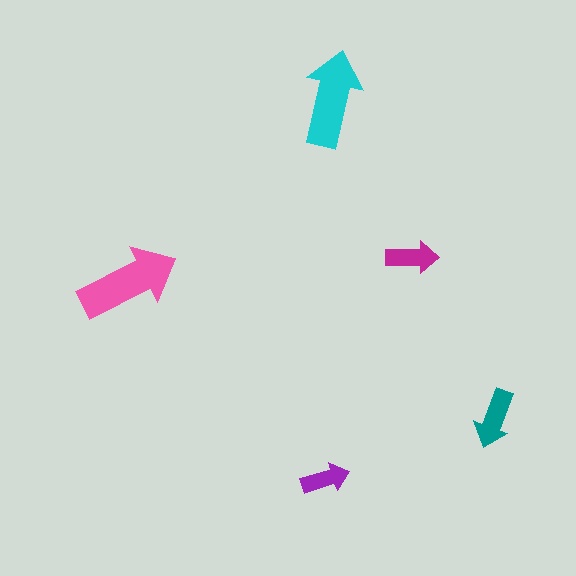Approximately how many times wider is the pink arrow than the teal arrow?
About 1.5 times wider.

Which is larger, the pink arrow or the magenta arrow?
The pink one.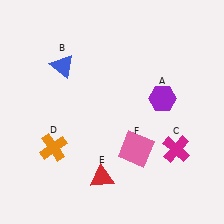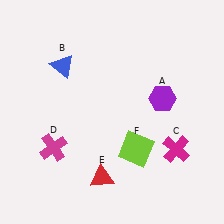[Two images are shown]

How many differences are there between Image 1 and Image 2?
There are 2 differences between the two images.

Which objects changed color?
D changed from orange to magenta. F changed from pink to lime.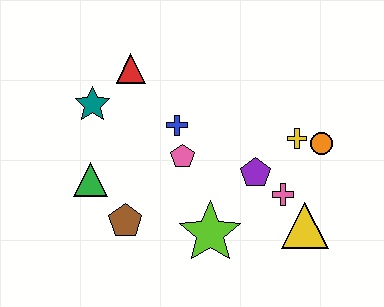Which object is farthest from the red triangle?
The yellow triangle is farthest from the red triangle.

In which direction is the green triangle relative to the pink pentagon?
The green triangle is to the left of the pink pentagon.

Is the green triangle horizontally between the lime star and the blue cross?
No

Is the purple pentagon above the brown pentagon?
Yes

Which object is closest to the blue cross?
The pink pentagon is closest to the blue cross.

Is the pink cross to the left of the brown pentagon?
No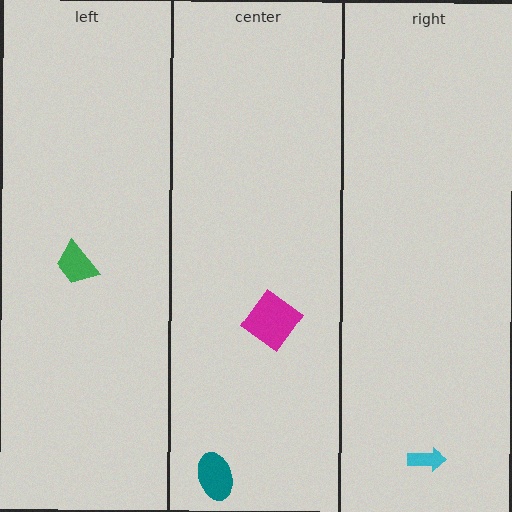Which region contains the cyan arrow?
The right region.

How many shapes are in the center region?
2.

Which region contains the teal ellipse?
The center region.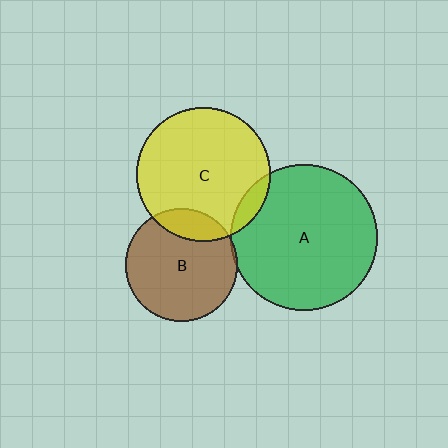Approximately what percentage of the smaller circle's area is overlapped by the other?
Approximately 10%.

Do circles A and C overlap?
Yes.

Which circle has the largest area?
Circle A (green).